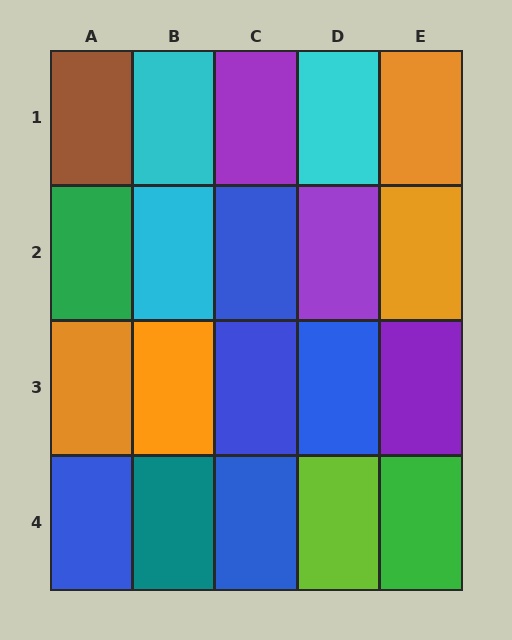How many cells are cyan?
3 cells are cyan.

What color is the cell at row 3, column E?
Purple.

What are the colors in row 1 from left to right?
Brown, cyan, purple, cyan, orange.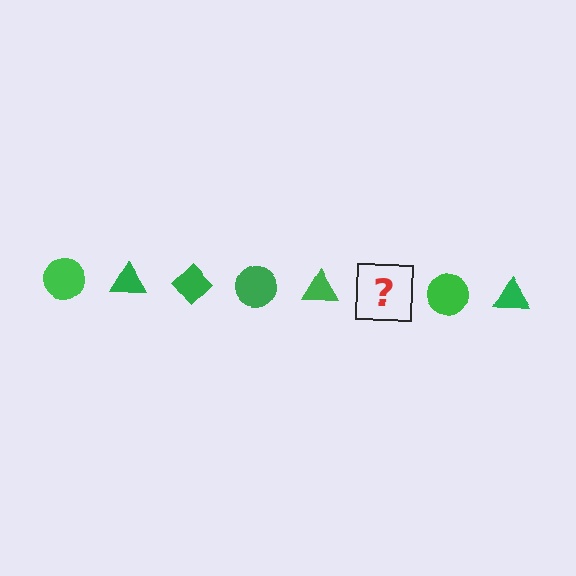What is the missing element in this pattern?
The missing element is a green diamond.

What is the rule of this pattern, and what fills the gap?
The rule is that the pattern cycles through circle, triangle, diamond shapes in green. The gap should be filled with a green diamond.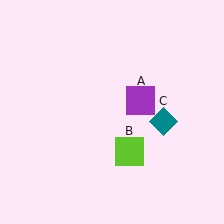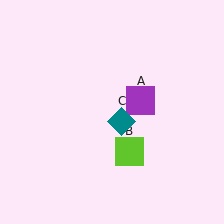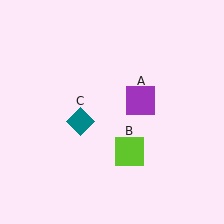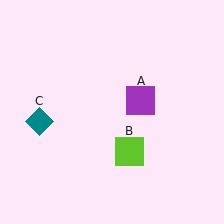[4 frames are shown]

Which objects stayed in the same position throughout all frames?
Purple square (object A) and lime square (object B) remained stationary.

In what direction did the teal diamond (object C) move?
The teal diamond (object C) moved left.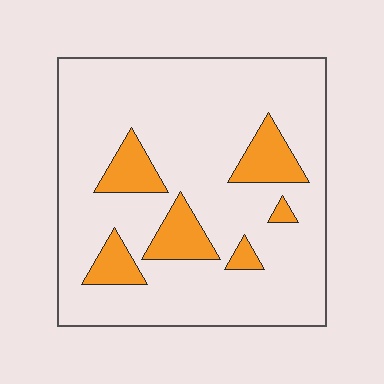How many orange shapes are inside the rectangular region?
6.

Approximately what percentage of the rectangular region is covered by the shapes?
Approximately 15%.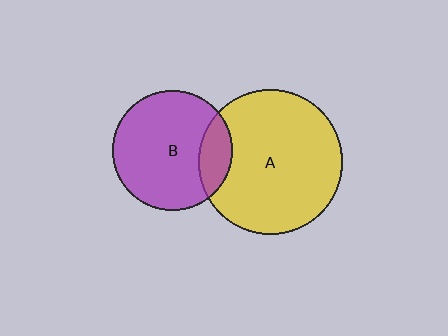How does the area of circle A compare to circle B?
Approximately 1.4 times.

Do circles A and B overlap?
Yes.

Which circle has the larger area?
Circle A (yellow).